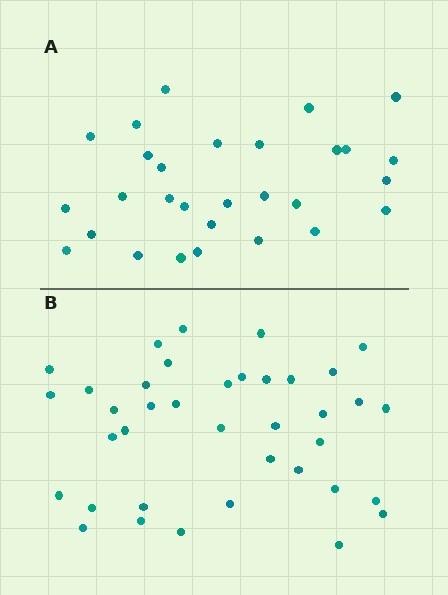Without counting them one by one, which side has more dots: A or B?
Region B (the bottom region) has more dots.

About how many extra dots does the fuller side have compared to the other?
Region B has roughly 8 or so more dots than region A.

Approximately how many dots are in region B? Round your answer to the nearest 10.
About 40 dots. (The exact count is 38, which rounds to 40.)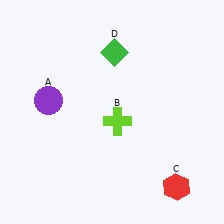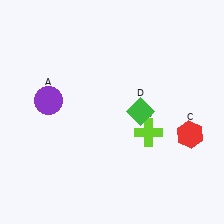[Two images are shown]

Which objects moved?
The objects that moved are: the lime cross (B), the red hexagon (C), the green diamond (D).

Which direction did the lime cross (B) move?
The lime cross (B) moved right.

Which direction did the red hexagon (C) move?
The red hexagon (C) moved up.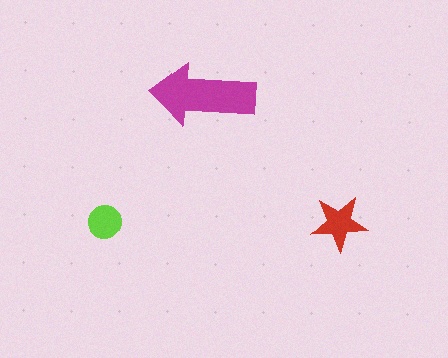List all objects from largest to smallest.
The magenta arrow, the red star, the lime circle.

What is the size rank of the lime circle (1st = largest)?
3rd.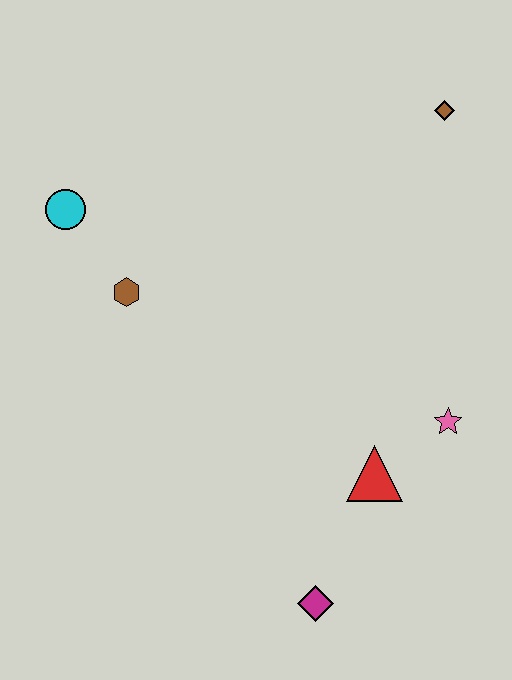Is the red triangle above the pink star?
No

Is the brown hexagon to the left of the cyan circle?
No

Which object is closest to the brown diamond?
The pink star is closest to the brown diamond.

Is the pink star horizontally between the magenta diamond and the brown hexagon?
No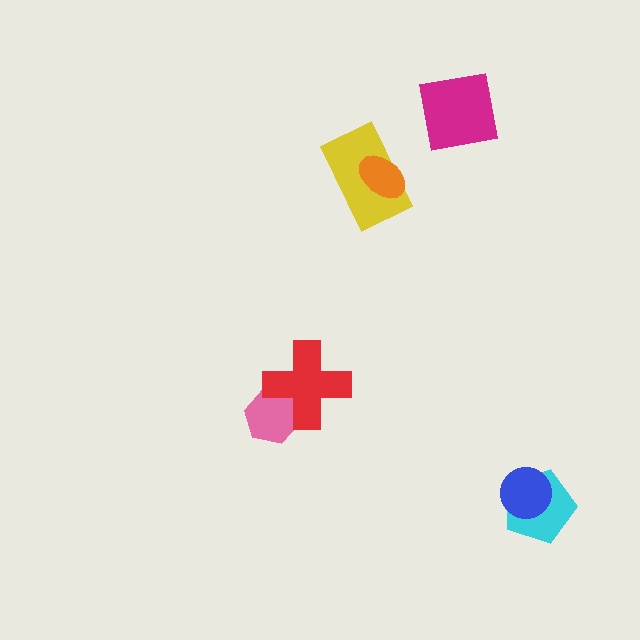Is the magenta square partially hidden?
No, no other shape covers it.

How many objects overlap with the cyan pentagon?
1 object overlaps with the cyan pentagon.